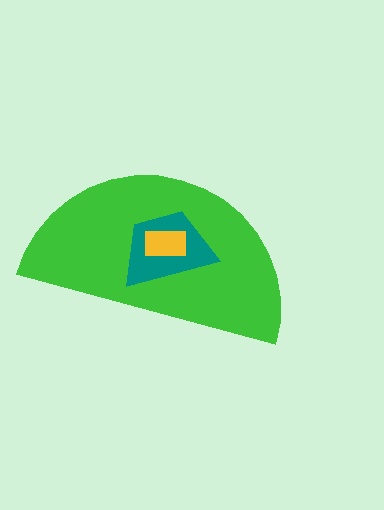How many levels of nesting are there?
3.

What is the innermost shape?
The yellow rectangle.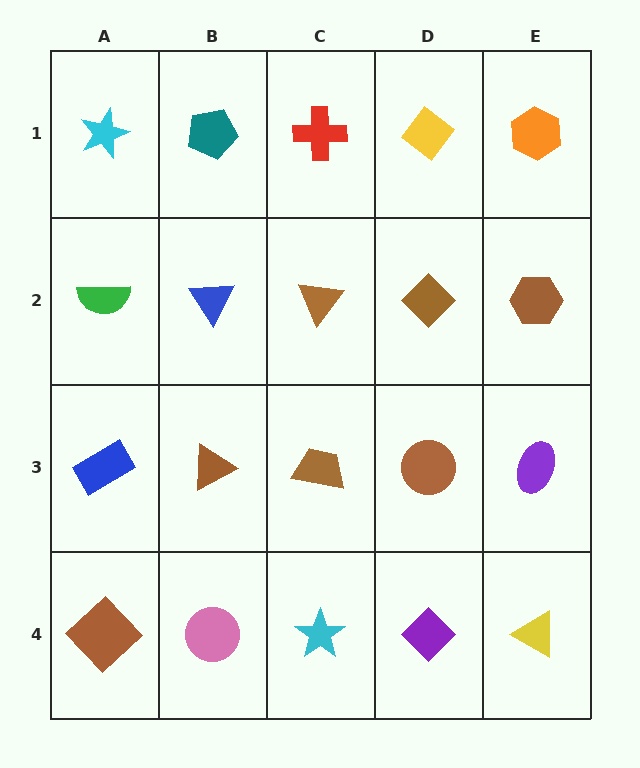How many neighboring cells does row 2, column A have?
3.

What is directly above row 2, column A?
A cyan star.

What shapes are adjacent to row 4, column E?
A purple ellipse (row 3, column E), a purple diamond (row 4, column D).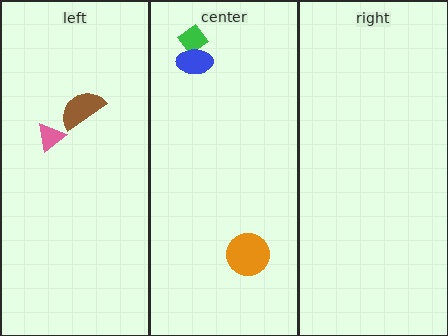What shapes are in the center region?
The green diamond, the orange circle, the blue ellipse.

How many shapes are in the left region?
2.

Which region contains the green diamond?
The center region.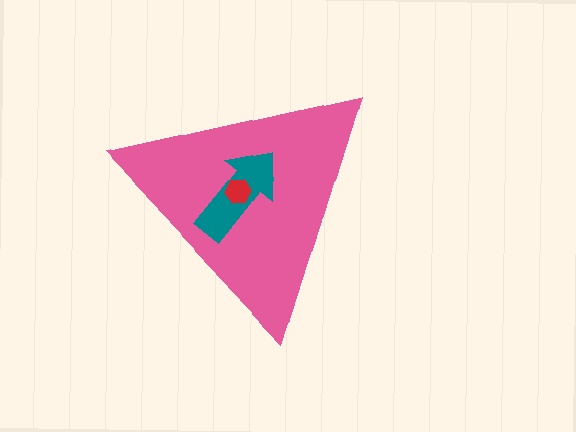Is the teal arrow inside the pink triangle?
Yes.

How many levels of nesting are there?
3.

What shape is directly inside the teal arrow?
The red hexagon.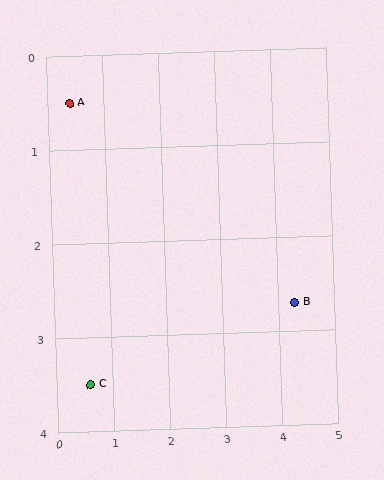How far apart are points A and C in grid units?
Points A and C are about 3.0 grid units apart.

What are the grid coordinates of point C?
Point C is at approximately (0.6, 3.5).